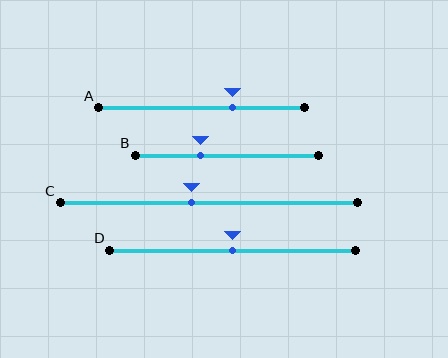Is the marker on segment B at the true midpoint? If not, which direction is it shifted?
No, the marker on segment B is shifted to the left by about 14% of the segment length.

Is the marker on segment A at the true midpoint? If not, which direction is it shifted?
No, the marker on segment A is shifted to the right by about 15% of the segment length.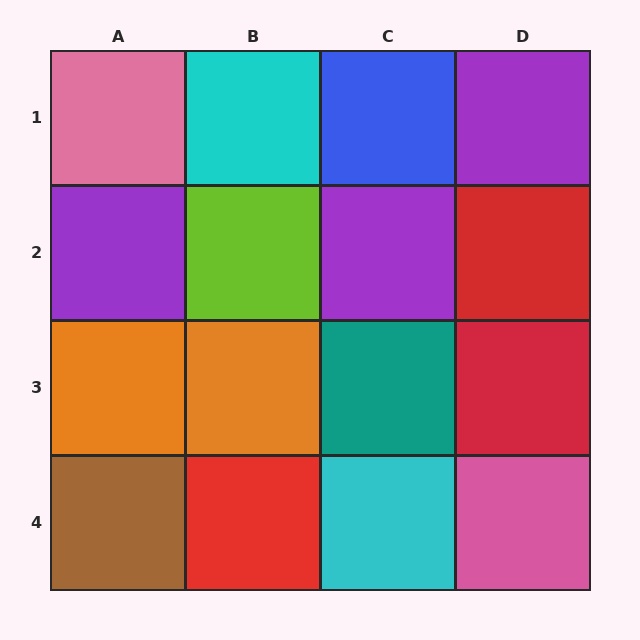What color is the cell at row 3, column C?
Teal.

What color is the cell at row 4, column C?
Cyan.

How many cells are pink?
2 cells are pink.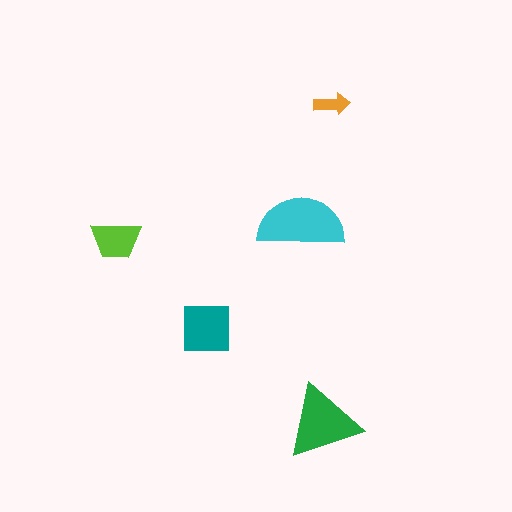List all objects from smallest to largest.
The orange arrow, the lime trapezoid, the teal square, the green triangle, the cyan semicircle.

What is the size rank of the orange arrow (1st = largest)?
5th.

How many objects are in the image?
There are 5 objects in the image.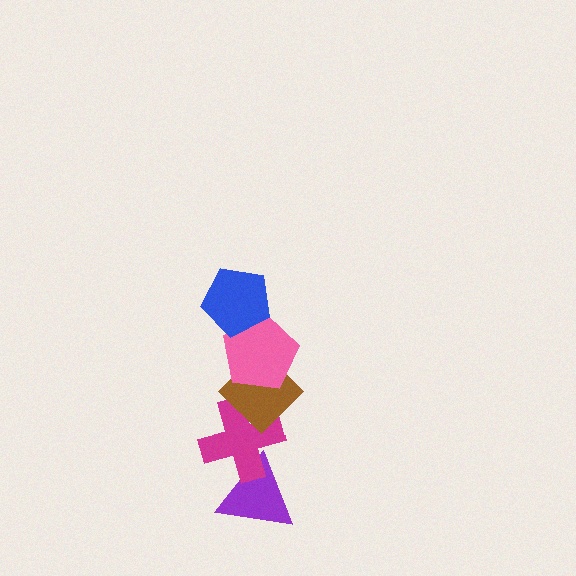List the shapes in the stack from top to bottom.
From top to bottom: the blue pentagon, the pink pentagon, the brown diamond, the magenta cross, the purple triangle.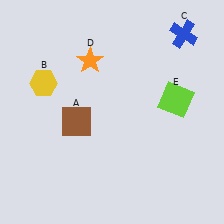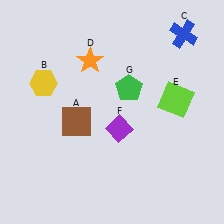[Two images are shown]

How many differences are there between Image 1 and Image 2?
There are 2 differences between the two images.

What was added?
A purple diamond (F), a green pentagon (G) were added in Image 2.